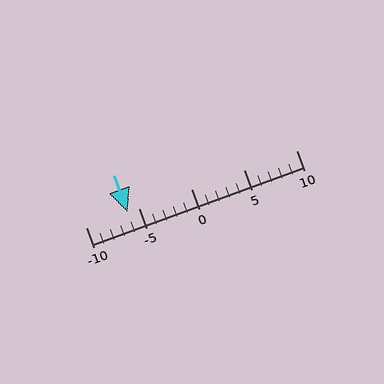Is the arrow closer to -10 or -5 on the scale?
The arrow is closer to -5.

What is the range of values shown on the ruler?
The ruler shows values from -10 to 10.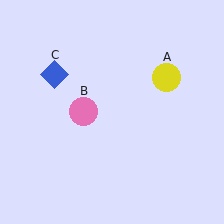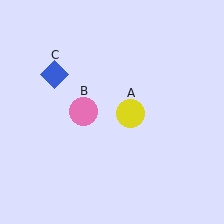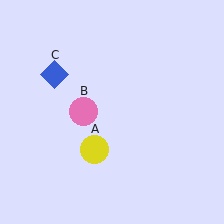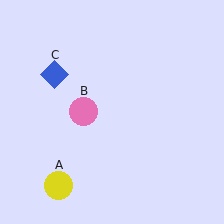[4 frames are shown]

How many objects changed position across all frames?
1 object changed position: yellow circle (object A).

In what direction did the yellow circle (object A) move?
The yellow circle (object A) moved down and to the left.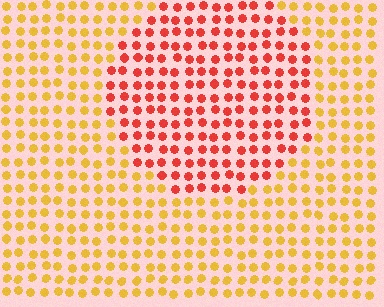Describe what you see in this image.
The image is filled with small yellow elements in a uniform arrangement. A circle-shaped region is visible where the elements are tinted to a slightly different hue, forming a subtle color boundary.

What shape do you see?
I see a circle.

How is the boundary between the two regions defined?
The boundary is defined purely by a slight shift in hue (about 44 degrees). Spacing, size, and orientation are identical on both sides.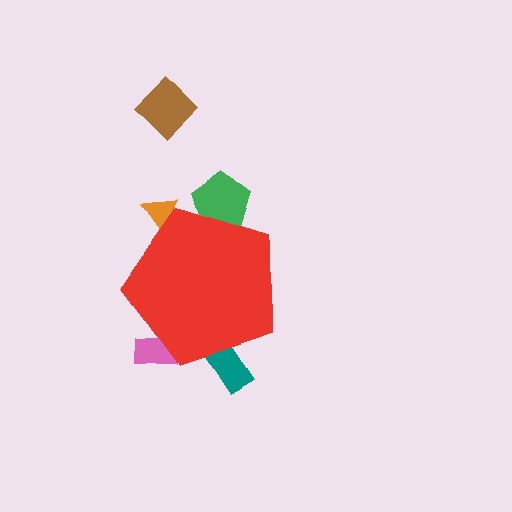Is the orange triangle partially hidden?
Yes, the orange triangle is partially hidden behind the red pentagon.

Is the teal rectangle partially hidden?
Yes, the teal rectangle is partially hidden behind the red pentagon.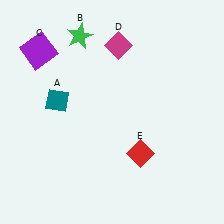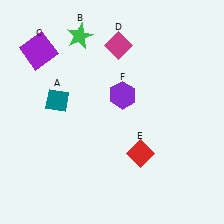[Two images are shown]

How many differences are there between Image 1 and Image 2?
There is 1 difference between the two images.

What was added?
A purple hexagon (F) was added in Image 2.